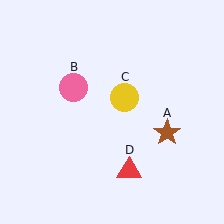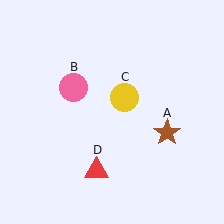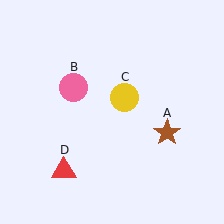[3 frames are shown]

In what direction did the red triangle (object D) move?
The red triangle (object D) moved left.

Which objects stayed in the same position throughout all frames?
Brown star (object A) and pink circle (object B) and yellow circle (object C) remained stationary.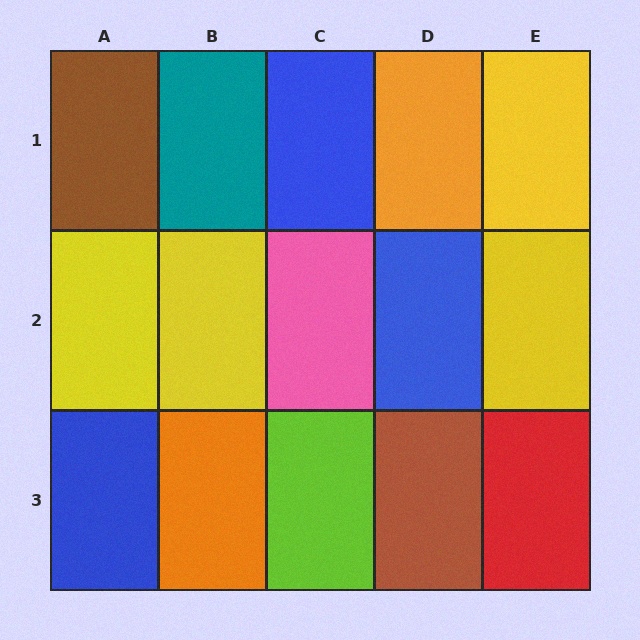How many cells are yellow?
4 cells are yellow.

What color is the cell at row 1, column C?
Blue.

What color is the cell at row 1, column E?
Yellow.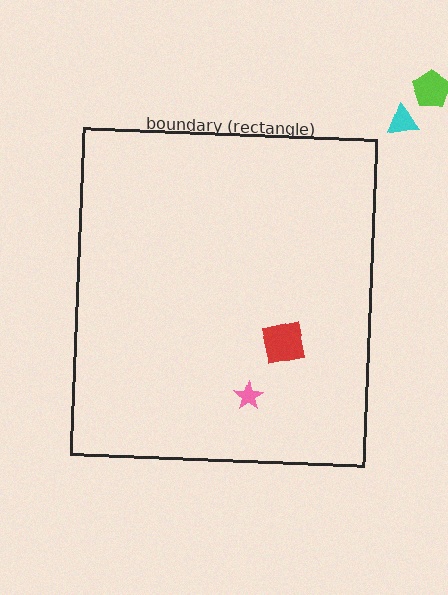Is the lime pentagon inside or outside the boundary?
Outside.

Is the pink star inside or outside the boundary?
Inside.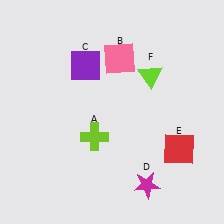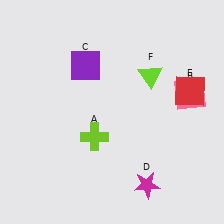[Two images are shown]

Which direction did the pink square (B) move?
The pink square (B) moved right.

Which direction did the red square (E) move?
The red square (E) moved up.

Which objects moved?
The objects that moved are: the pink square (B), the red square (E).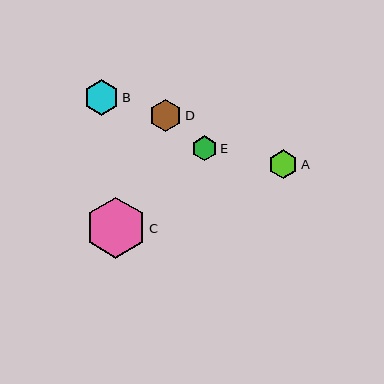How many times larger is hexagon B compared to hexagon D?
Hexagon B is approximately 1.1 times the size of hexagon D.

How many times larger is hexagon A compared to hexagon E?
Hexagon A is approximately 1.2 times the size of hexagon E.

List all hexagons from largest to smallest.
From largest to smallest: C, B, D, A, E.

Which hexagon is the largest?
Hexagon C is the largest with a size of approximately 61 pixels.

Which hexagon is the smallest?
Hexagon E is the smallest with a size of approximately 25 pixels.